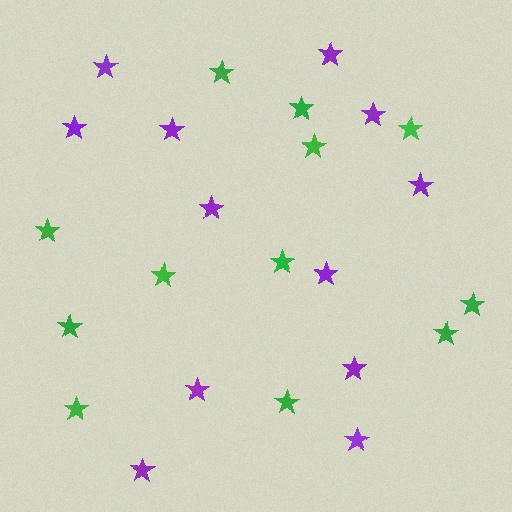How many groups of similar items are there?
There are 2 groups: one group of purple stars (12) and one group of green stars (12).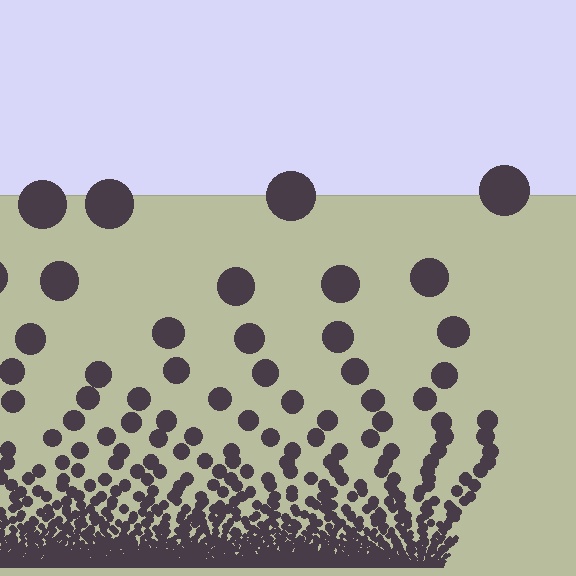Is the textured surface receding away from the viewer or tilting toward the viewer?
The surface appears to tilt toward the viewer. Texture elements get larger and sparser toward the top.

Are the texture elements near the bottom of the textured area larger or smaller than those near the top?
Smaller. The gradient is inverted — elements near the bottom are smaller and denser.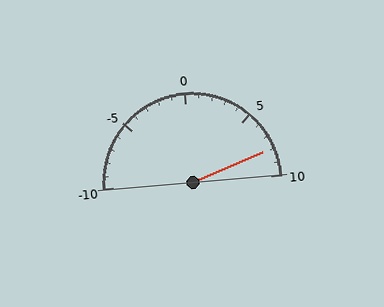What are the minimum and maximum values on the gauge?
The gauge ranges from -10 to 10.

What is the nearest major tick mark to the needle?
The nearest major tick mark is 10.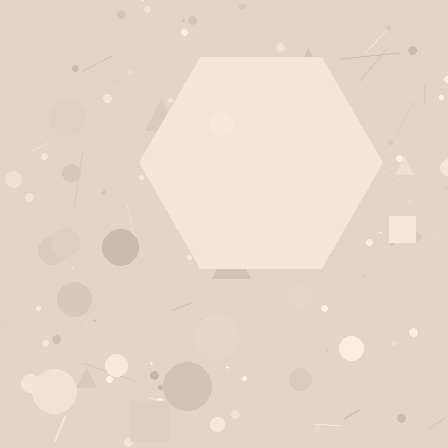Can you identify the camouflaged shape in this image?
The camouflaged shape is a hexagon.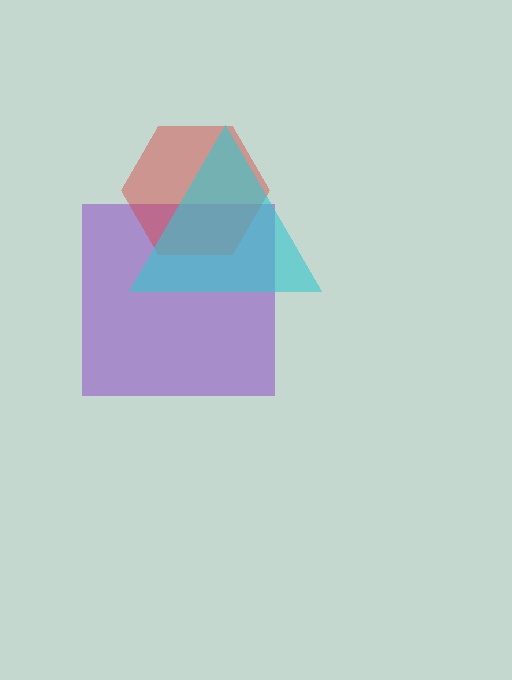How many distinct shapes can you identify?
There are 3 distinct shapes: a purple square, a red hexagon, a cyan triangle.